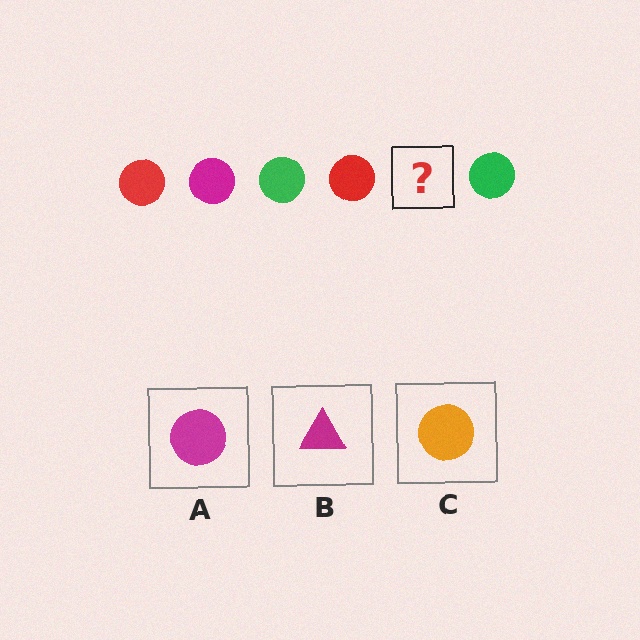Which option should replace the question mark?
Option A.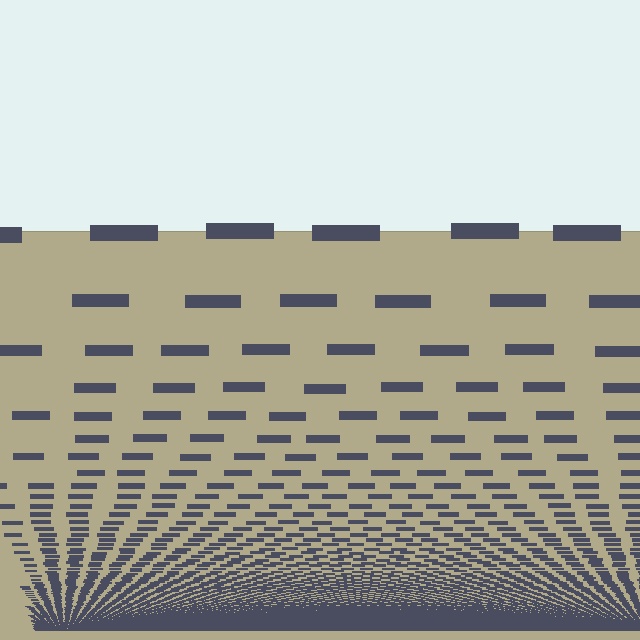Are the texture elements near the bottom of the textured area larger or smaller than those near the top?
Smaller. The gradient is inverted — elements near the bottom are smaller and denser.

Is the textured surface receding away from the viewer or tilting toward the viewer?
The surface appears to tilt toward the viewer. Texture elements get larger and sparser toward the top.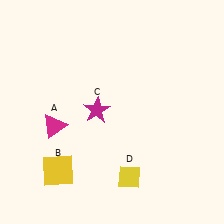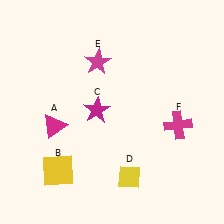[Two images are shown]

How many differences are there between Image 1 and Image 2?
There are 2 differences between the two images.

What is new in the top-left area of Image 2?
A magenta star (E) was added in the top-left area of Image 2.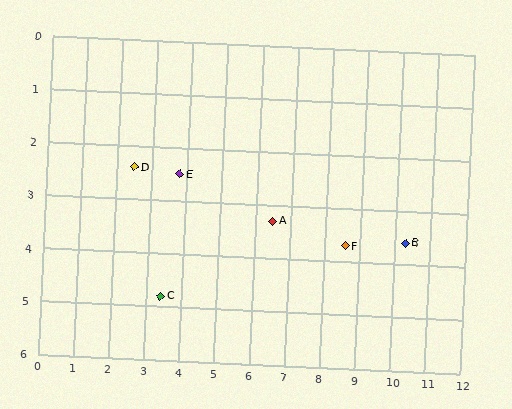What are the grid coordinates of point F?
Point F is at approximately (8.6, 3.7).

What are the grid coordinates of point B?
Point B is at approximately (10.3, 3.6).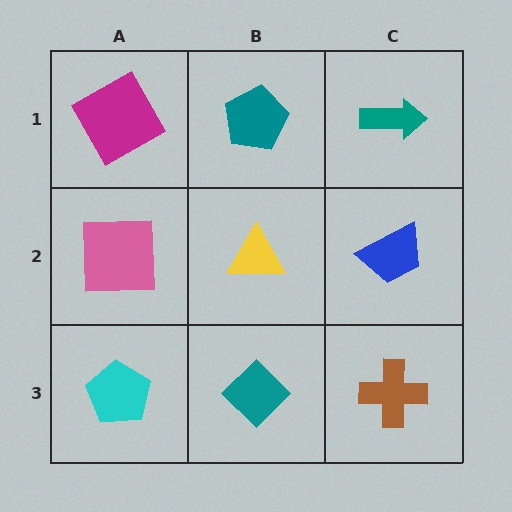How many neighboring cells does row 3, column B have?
3.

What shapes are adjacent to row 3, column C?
A blue trapezoid (row 2, column C), a teal diamond (row 3, column B).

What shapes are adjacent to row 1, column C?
A blue trapezoid (row 2, column C), a teal pentagon (row 1, column B).